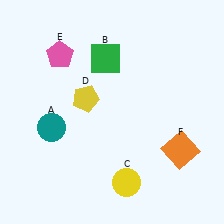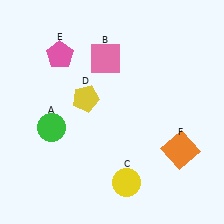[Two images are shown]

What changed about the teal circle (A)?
In Image 1, A is teal. In Image 2, it changed to green.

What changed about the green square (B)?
In Image 1, B is green. In Image 2, it changed to pink.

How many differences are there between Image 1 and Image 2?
There are 2 differences between the two images.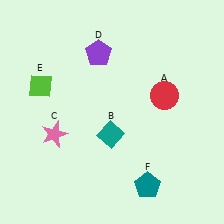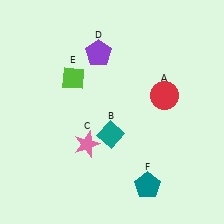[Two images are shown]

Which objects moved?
The objects that moved are: the pink star (C), the lime diamond (E).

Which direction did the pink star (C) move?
The pink star (C) moved right.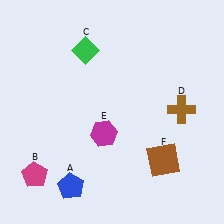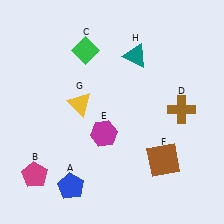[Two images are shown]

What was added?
A yellow triangle (G), a teal triangle (H) were added in Image 2.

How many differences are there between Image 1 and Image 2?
There are 2 differences between the two images.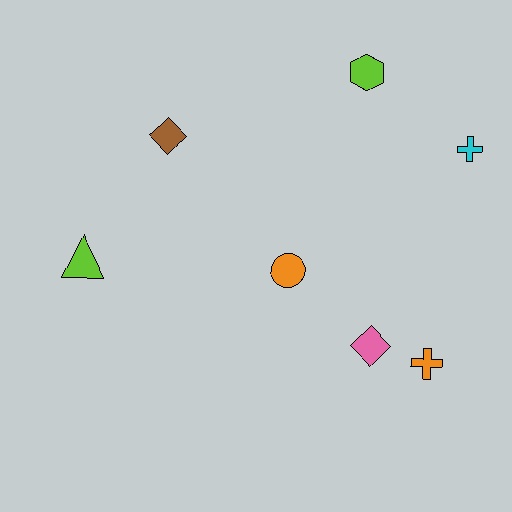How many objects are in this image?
There are 7 objects.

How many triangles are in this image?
There is 1 triangle.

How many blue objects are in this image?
There are no blue objects.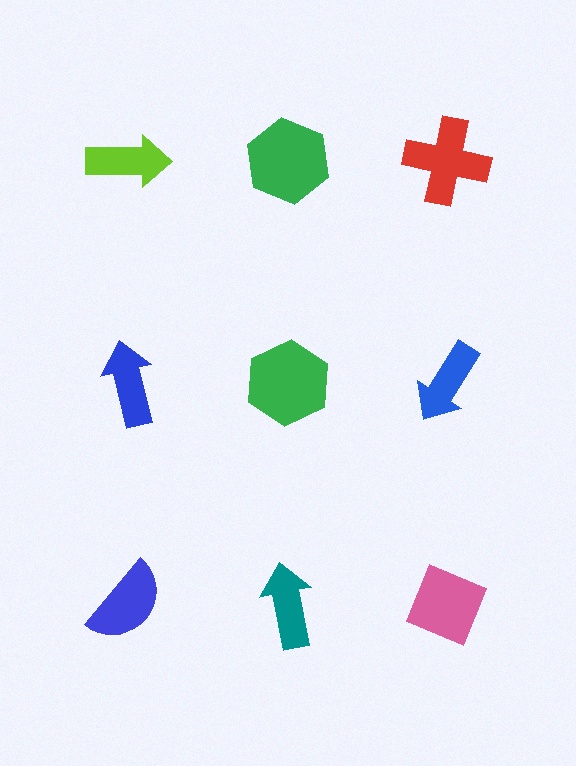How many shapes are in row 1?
3 shapes.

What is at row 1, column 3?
A red cross.